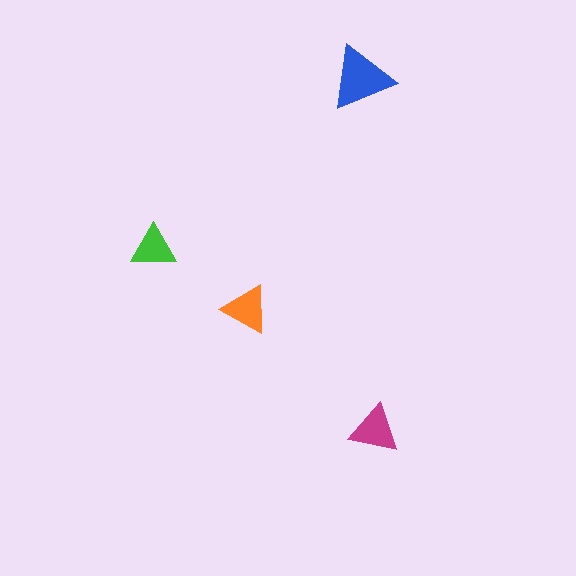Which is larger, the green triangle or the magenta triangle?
The magenta one.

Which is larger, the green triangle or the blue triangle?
The blue one.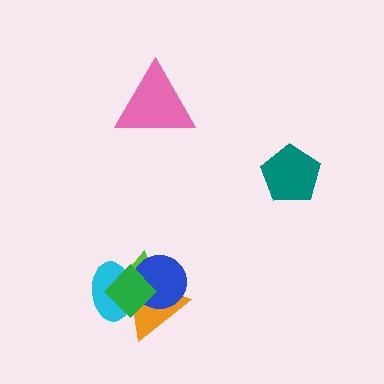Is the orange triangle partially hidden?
Yes, it is partially covered by another shape.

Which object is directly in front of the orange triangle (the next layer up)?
The lime triangle is directly in front of the orange triangle.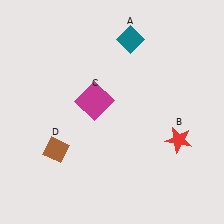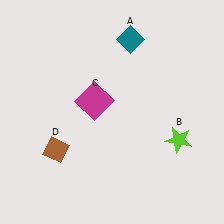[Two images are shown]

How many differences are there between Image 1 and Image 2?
There is 1 difference between the two images.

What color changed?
The star (B) changed from red in Image 1 to lime in Image 2.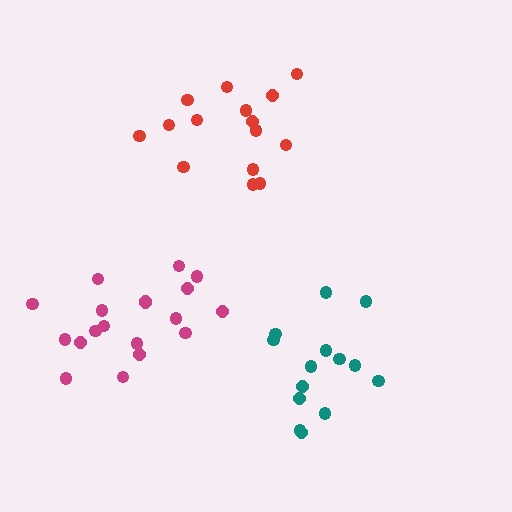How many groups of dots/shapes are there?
There are 3 groups.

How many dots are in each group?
Group 1: 15 dots, Group 2: 19 dots, Group 3: 14 dots (48 total).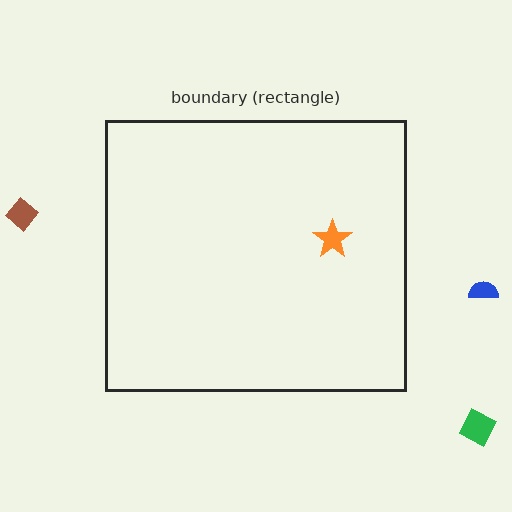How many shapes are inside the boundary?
1 inside, 3 outside.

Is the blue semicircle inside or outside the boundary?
Outside.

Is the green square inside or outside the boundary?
Outside.